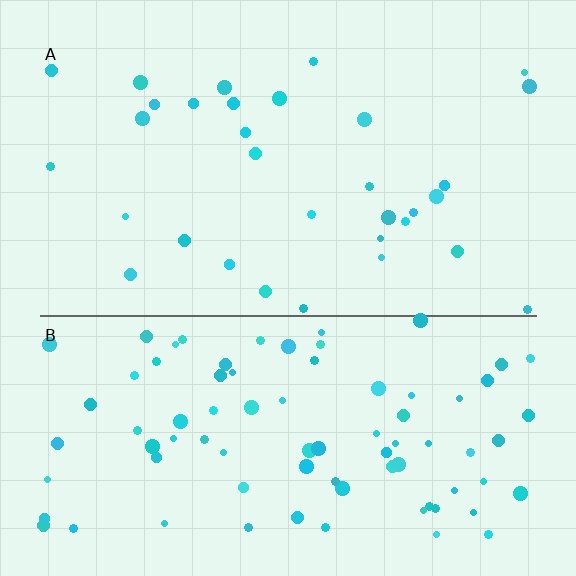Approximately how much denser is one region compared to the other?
Approximately 2.6× — region B over region A.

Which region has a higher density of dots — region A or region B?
B (the bottom).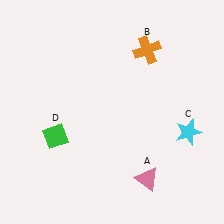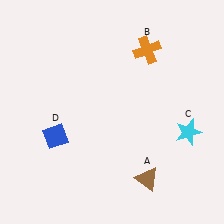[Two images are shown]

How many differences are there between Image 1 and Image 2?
There are 2 differences between the two images.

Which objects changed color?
A changed from pink to brown. D changed from green to blue.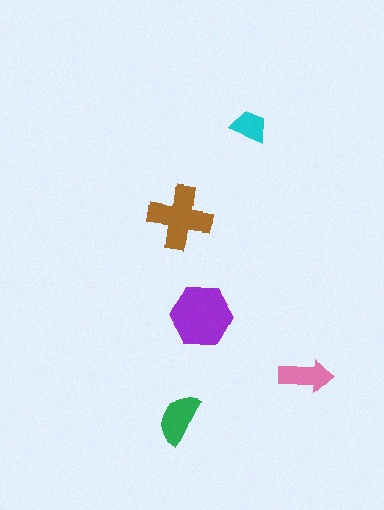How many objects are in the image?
There are 5 objects in the image.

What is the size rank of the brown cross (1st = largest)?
2nd.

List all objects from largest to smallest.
The purple hexagon, the brown cross, the green semicircle, the pink arrow, the cyan trapezoid.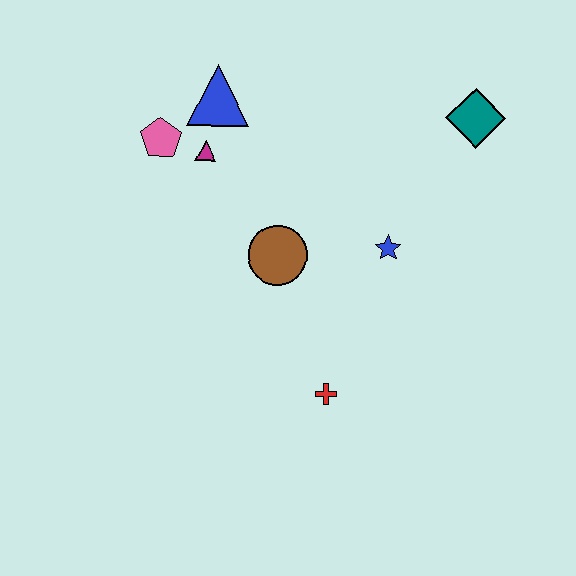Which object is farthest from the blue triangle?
The red cross is farthest from the blue triangle.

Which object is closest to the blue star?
The brown circle is closest to the blue star.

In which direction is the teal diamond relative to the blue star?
The teal diamond is above the blue star.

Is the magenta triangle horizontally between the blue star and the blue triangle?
No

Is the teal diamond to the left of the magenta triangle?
No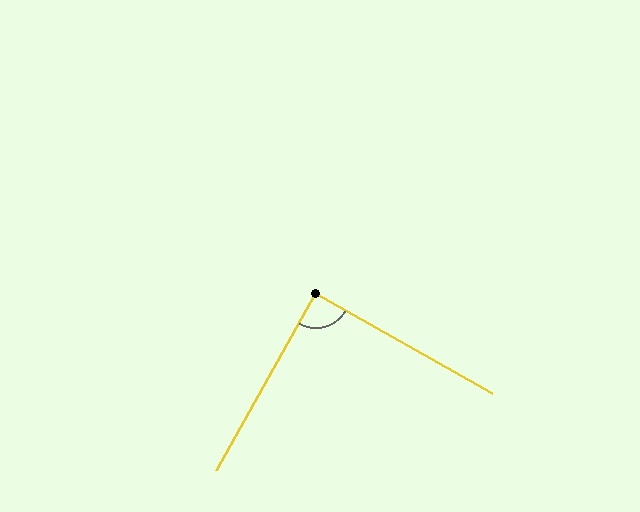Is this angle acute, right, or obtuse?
It is approximately a right angle.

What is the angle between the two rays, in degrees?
Approximately 90 degrees.